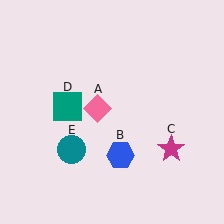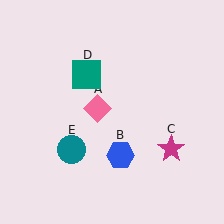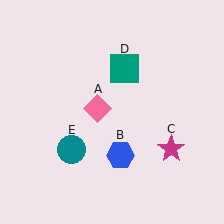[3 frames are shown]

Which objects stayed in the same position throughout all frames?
Pink diamond (object A) and blue hexagon (object B) and magenta star (object C) and teal circle (object E) remained stationary.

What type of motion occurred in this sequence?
The teal square (object D) rotated clockwise around the center of the scene.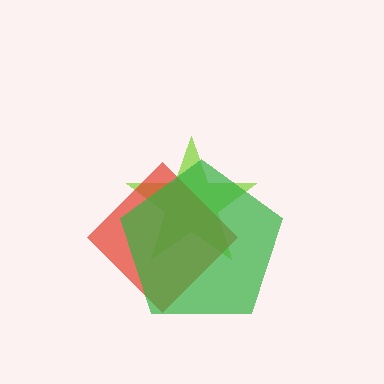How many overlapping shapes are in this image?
There are 3 overlapping shapes in the image.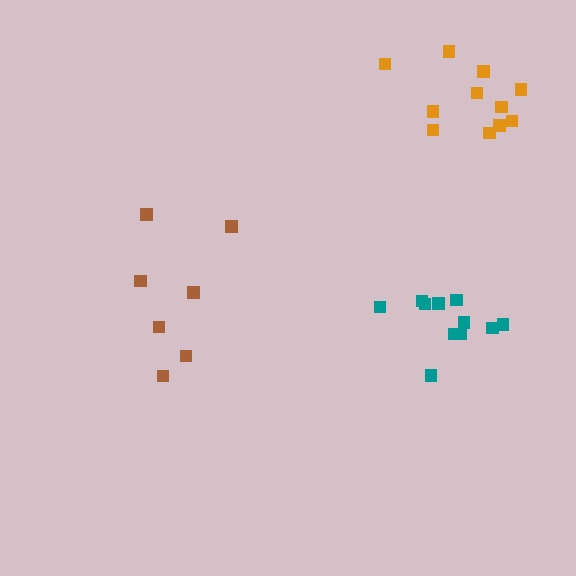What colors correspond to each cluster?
The clusters are colored: orange, brown, teal.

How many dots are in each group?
Group 1: 11 dots, Group 2: 7 dots, Group 3: 11 dots (29 total).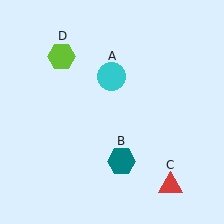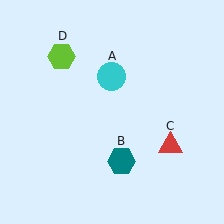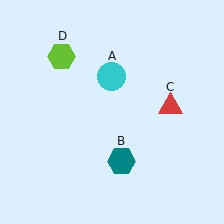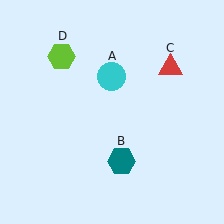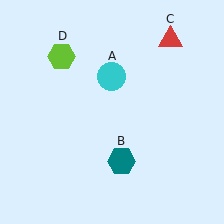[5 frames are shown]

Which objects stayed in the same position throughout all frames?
Cyan circle (object A) and teal hexagon (object B) and lime hexagon (object D) remained stationary.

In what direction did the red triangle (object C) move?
The red triangle (object C) moved up.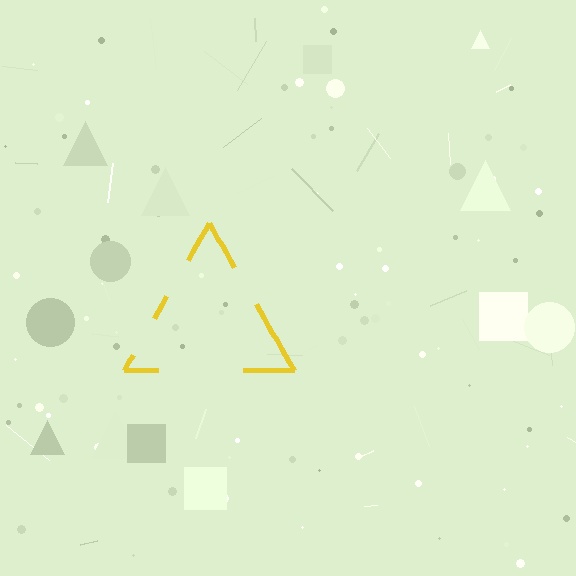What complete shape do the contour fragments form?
The contour fragments form a triangle.